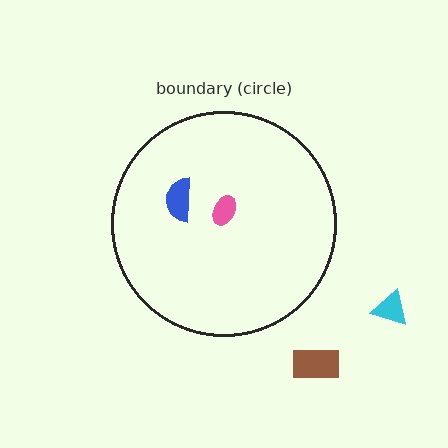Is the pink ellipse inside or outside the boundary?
Inside.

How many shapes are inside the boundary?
2 inside, 2 outside.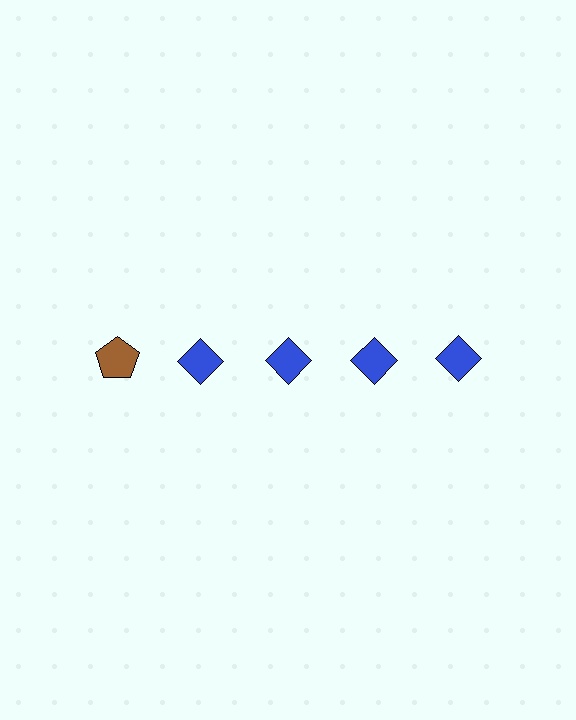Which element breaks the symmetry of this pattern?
The brown pentagon in the top row, leftmost column breaks the symmetry. All other shapes are blue diamonds.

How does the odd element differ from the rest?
It differs in both color (brown instead of blue) and shape (pentagon instead of diamond).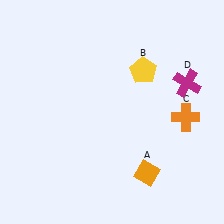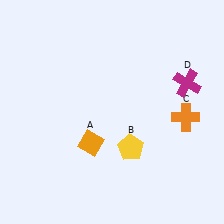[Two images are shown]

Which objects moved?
The objects that moved are: the orange diamond (A), the yellow pentagon (B).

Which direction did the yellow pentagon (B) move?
The yellow pentagon (B) moved down.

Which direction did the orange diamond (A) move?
The orange diamond (A) moved left.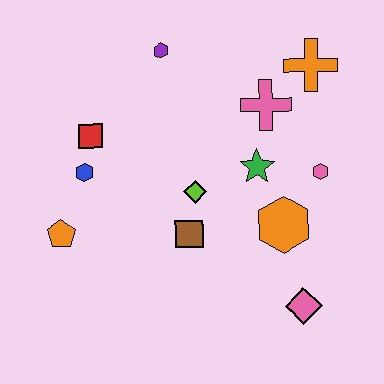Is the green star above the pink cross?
No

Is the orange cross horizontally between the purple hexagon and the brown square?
No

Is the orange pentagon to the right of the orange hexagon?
No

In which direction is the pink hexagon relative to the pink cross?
The pink hexagon is below the pink cross.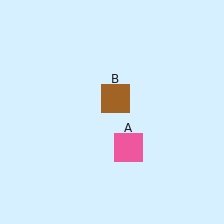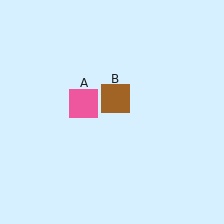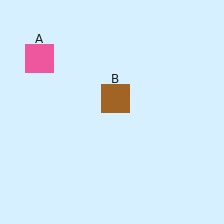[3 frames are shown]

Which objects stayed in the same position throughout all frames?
Brown square (object B) remained stationary.